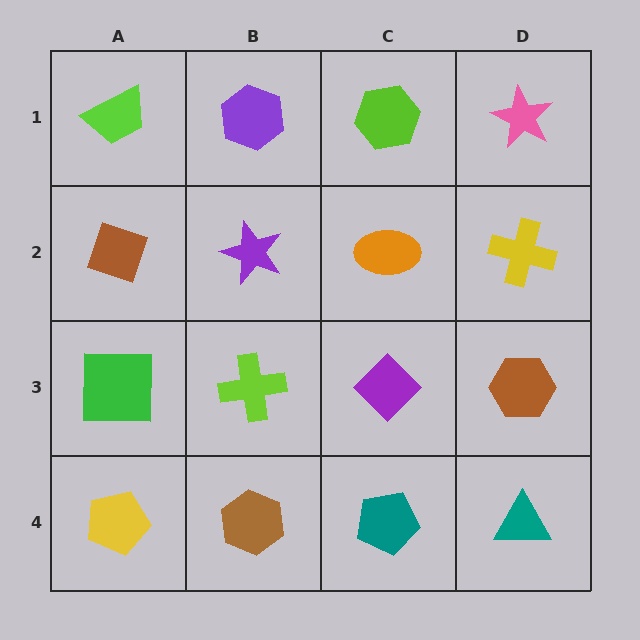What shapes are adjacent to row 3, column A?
A brown diamond (row 2, column A), a yellow pentagon (row 4, column A), a lime cross (row 3, column B).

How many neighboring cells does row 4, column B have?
3.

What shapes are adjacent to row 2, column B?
A purple hexagon (row 1, column B), a lime cross (row 3, column B), a brown diamond (row 2, column A), an orange ellipse (row 2, column C).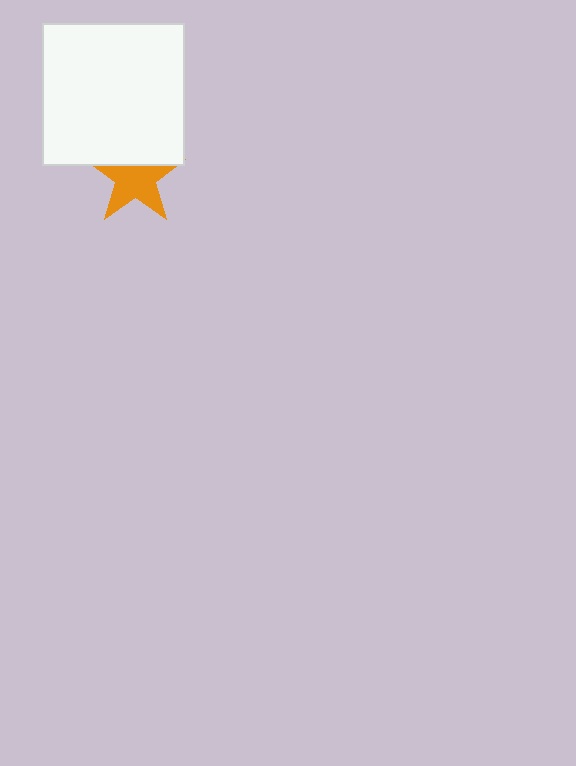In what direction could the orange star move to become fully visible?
The orange star could move down. That would shift it out from behind the white square entirely.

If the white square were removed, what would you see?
You would see the complete orange star.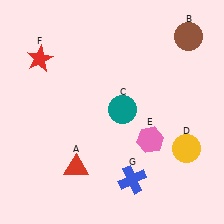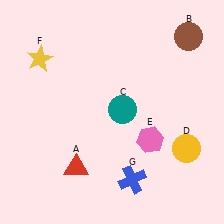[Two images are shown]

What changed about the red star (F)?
In Image 1, F is red. In Image 2, it changed to yellow.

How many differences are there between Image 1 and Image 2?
There is 1 difference between the two images.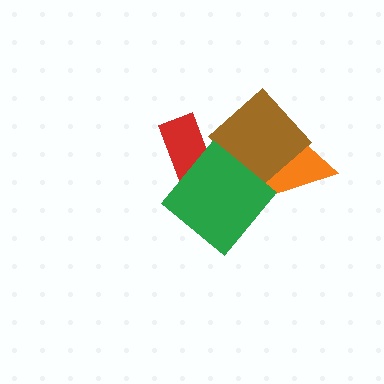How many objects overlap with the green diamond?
1 object overlaps with the green diamond.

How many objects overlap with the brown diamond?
1 object overlaps with the brown diamond.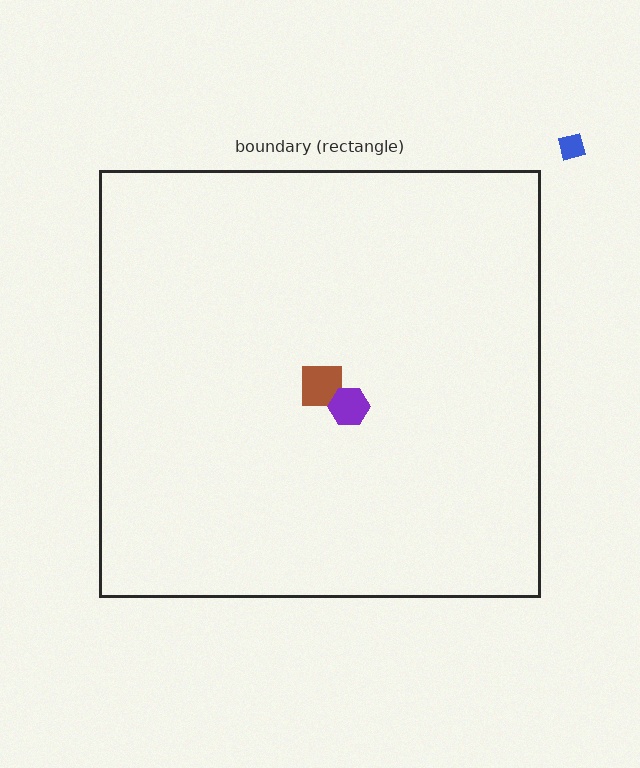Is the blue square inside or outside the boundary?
Outside.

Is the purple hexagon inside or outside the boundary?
Inside.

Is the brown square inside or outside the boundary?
Inside.